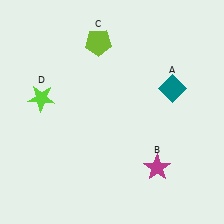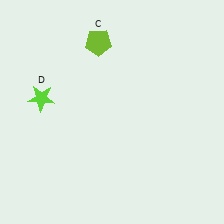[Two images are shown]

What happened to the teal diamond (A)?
The teal diamond (A) was removed in Image 2. It was in the top-right area of Image 1.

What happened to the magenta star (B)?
The magenta star (B) was removed in Image 2. It was in the bottom-right area of Image 1.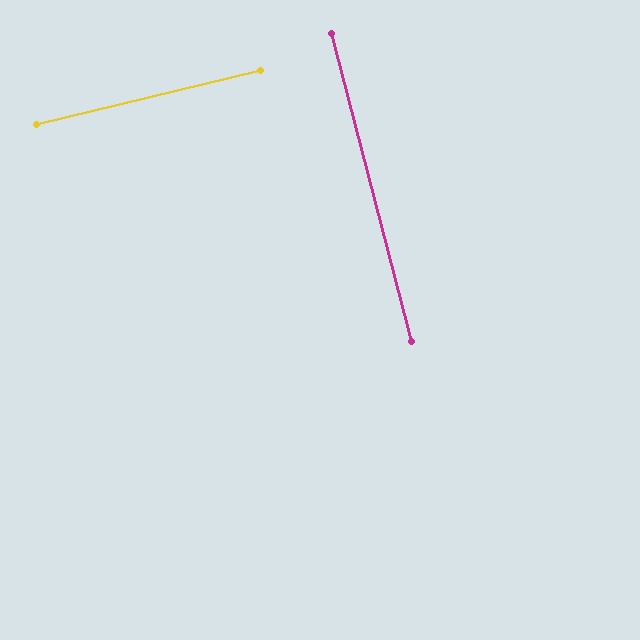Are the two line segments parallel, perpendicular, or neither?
Perpendicular — they meet at approximately 89°.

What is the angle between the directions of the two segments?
Approximately 89 degrees.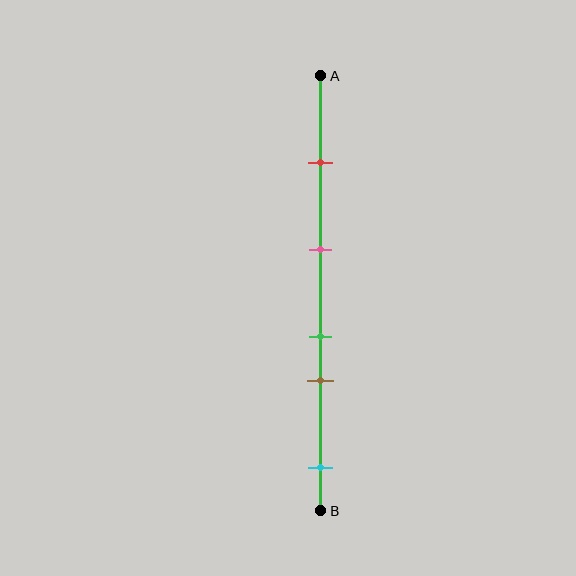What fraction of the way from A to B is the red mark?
The red mark is approximately 20% (0.2) of the way from A to B.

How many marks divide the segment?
There are 5 marks dividing the segment.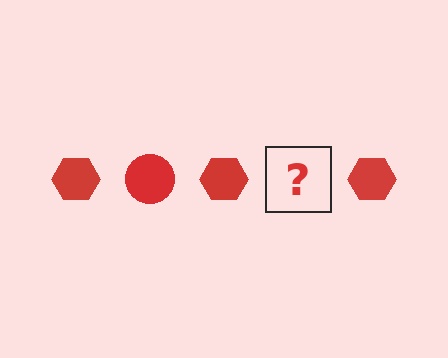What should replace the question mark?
The question mark should be replaced with a red circle.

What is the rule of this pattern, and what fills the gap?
The rule is that the pattern cycles through hexagon, circle shapes in red. The gap should be filled with a red circle.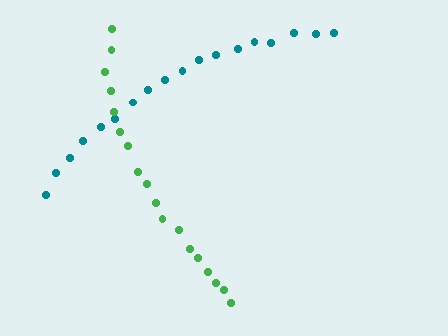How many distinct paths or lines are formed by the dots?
There are 2 distinct paths.